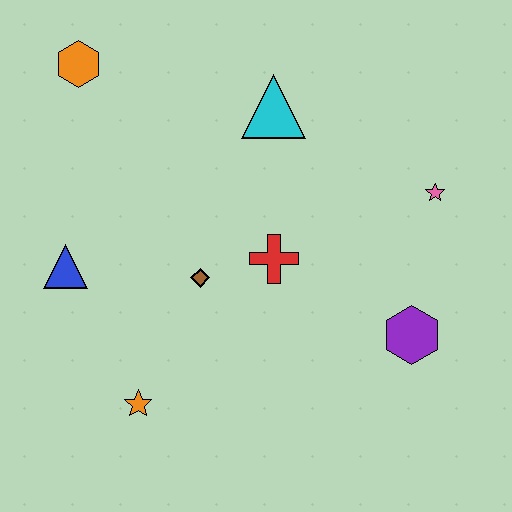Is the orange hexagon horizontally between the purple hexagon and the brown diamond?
No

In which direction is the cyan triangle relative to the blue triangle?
The cyan triangle is to the right of the blue triangle.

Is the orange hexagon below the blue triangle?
No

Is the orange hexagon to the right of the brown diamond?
No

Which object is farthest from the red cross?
The orange hexagon is farthest from the red cross.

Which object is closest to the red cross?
The brown diamond is closest to the red cross.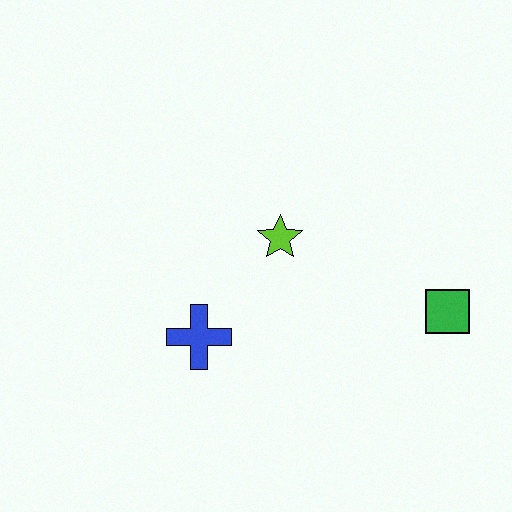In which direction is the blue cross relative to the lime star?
The blue cross is below the lime star.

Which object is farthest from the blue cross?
The green square is farthest from the blue cross.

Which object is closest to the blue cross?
The lime star is closest to the blue cross.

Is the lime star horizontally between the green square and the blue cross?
Yes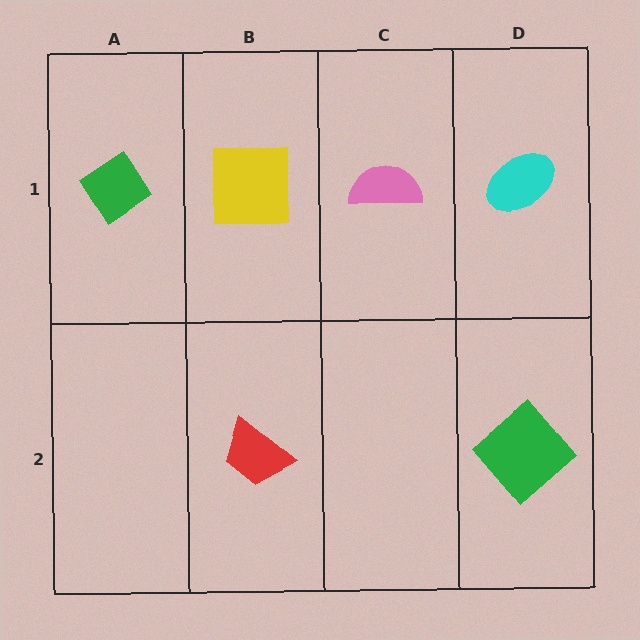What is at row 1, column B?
A yellow square.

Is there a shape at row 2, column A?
No, that cell is empty.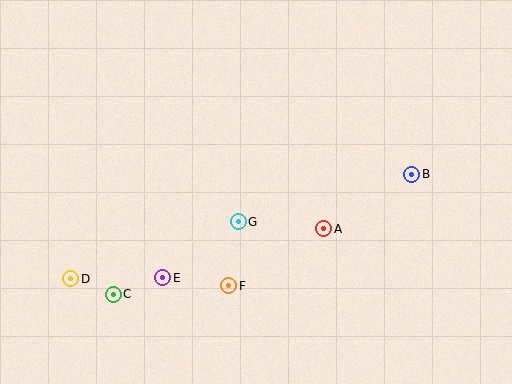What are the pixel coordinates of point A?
Point A is at (324, 229).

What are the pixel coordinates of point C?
Point C is at (113, 294).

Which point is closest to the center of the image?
Point G at (238, 222) is closest to the center.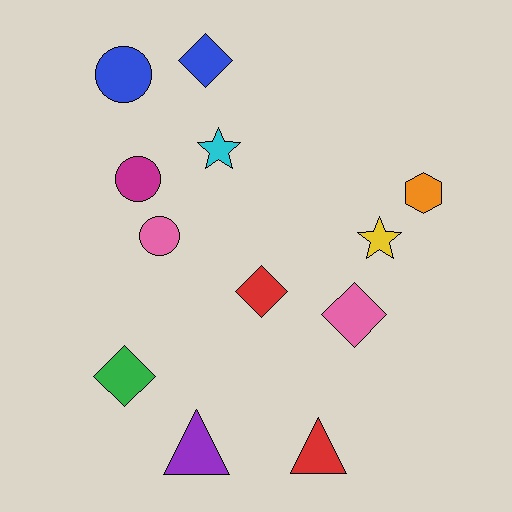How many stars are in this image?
There are 2 stars.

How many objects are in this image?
There are 12 objects.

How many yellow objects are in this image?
There is 1 yellow object.